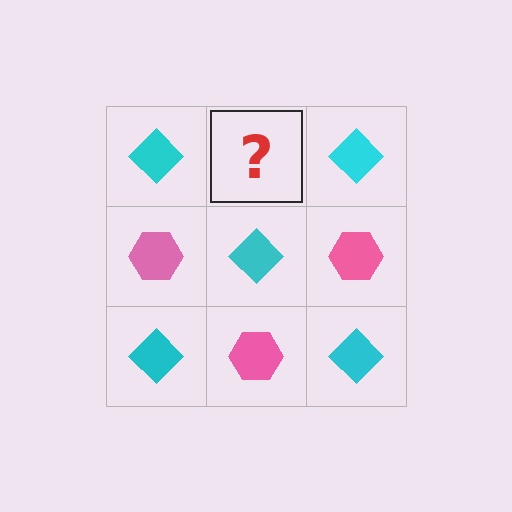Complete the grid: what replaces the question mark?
The question mark should be replaced with a pink hexagon.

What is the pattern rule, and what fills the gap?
The rule is that it alternates cyan diamond and pink hexagon in a checkerboard pattern. The gap should be filled with a pink hexagon.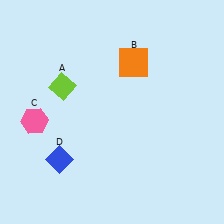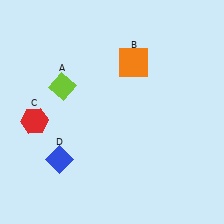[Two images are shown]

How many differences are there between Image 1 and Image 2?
There is 1 difference between the two images.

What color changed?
The hexagon (C) changed from pink in Image 1 to red in Image 2.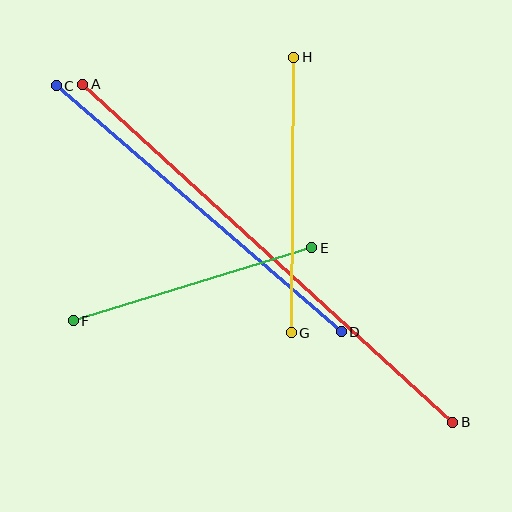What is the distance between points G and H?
The distance is approximately 276 pixels.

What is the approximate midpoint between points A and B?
The midpoint is at approximately (268, 253) pixels.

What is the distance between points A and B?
The distance is approximately 501 pixels.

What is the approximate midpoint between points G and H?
The midpoint is at approximately (292, 195) pixels.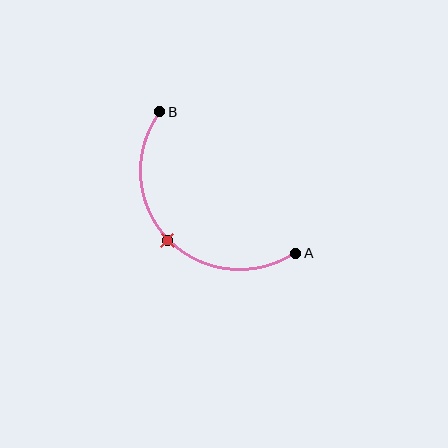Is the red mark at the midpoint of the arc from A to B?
Yes. The red mark lies on the arc at equal arc-length from both A and B — it is the arc midpoint.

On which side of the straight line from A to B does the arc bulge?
The arc bulges below and to the left of the straight line connecting A and B.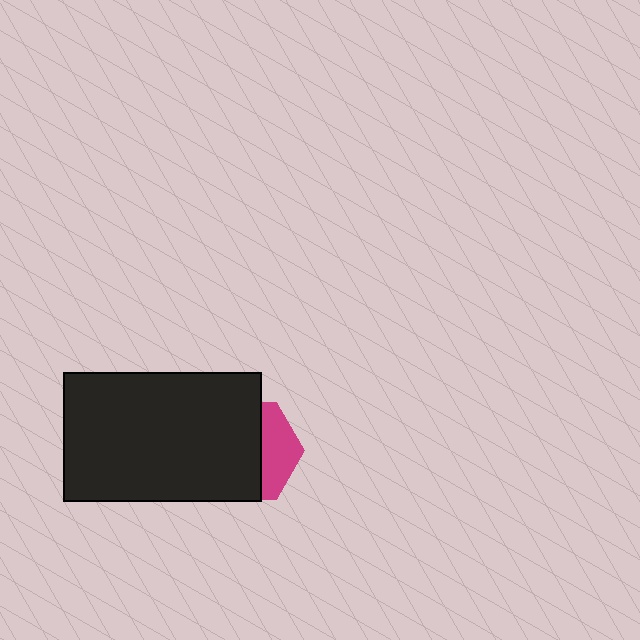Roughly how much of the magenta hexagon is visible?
A small part of it is visible (roughly 35%).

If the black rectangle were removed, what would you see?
You would see the complete magenta hexagon.